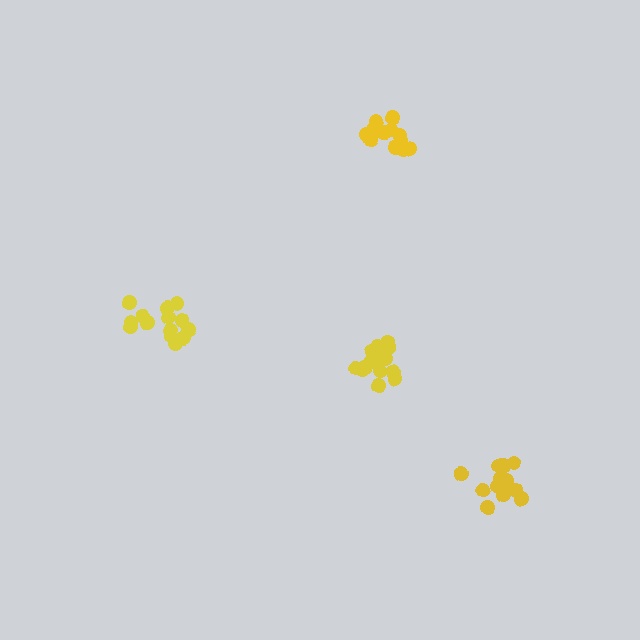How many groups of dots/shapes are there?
There are 4 groups.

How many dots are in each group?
Group 1: 13 dots, Group 2: 16 dots, Group 3: 17 dots, Group 4: 14 dots (60 total).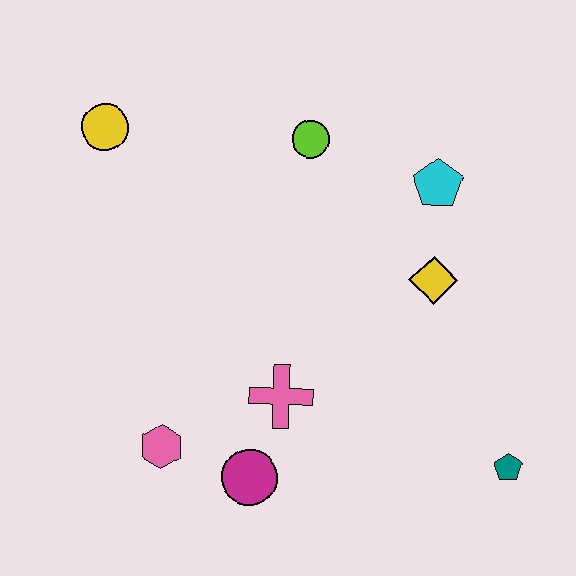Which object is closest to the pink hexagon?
The magenta circle is closest to the pink hexagon.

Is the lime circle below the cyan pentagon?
No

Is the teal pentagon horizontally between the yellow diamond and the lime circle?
No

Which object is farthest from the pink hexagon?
The cyan pentagon is farthest from the pink hexagon.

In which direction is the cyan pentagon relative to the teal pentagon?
The cyan pentagon is above the teal pentagon.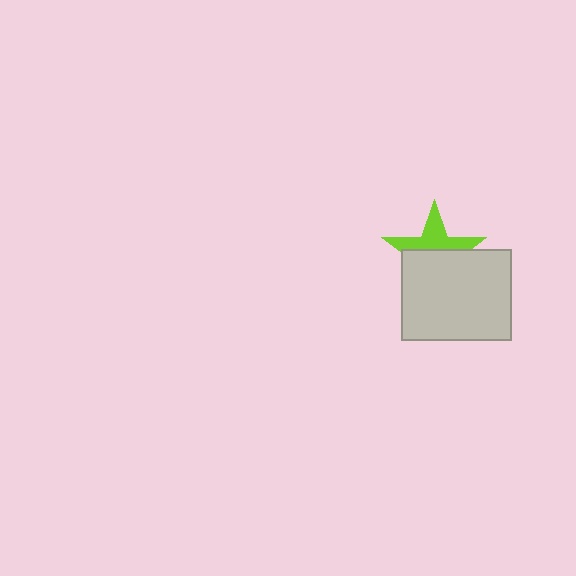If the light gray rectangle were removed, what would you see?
You would see the complete lime star.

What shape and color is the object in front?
The object in front is a light gray rectangle.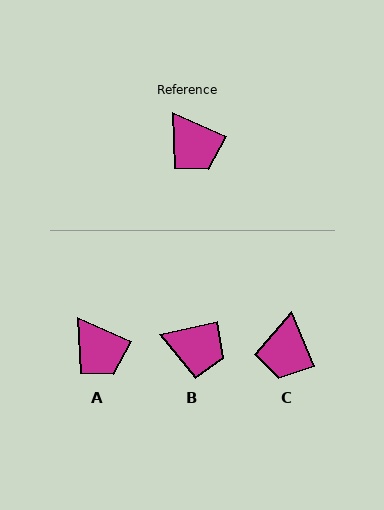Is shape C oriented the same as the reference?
No, it is off by about 43 degrees.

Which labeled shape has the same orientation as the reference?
A.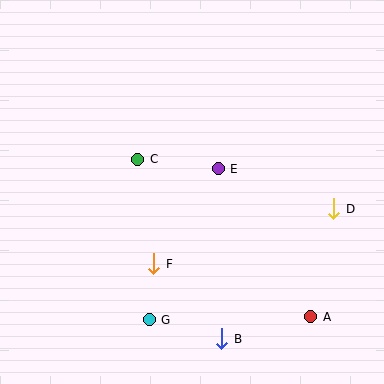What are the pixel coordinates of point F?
Point F is at (154, 264).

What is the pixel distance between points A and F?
The distance between A and F is 166 pixels.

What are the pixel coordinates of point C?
Point C is at (138, 159).